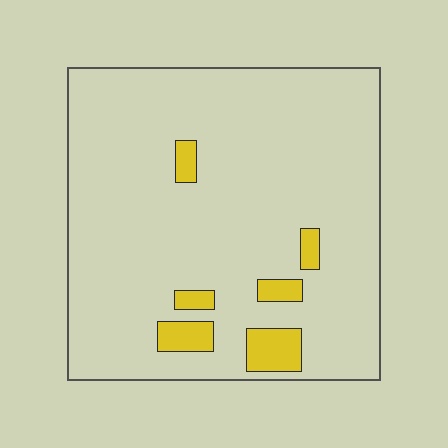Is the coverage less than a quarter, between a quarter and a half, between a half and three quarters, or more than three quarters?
Less than a quarter.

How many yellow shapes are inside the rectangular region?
6.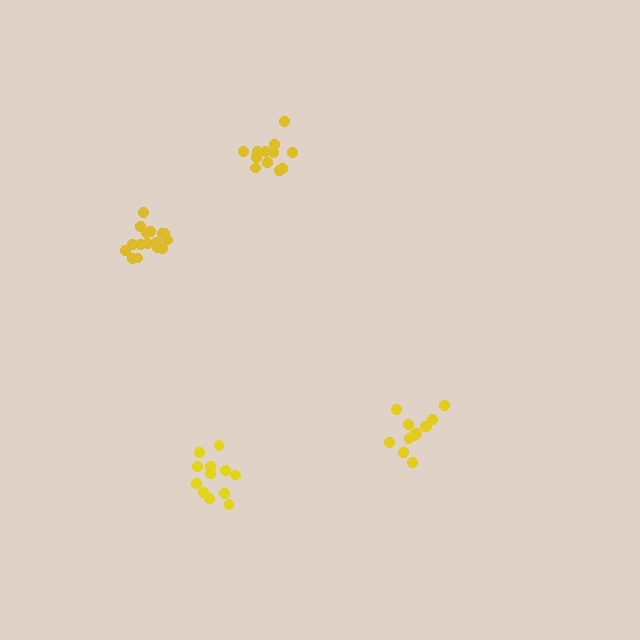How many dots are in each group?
Group 1: 13 dots, Group 2: 12 dots, Group 3: 12 dots, Group 4: 16 dots (53 total).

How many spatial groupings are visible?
There are 4 spatial groupings.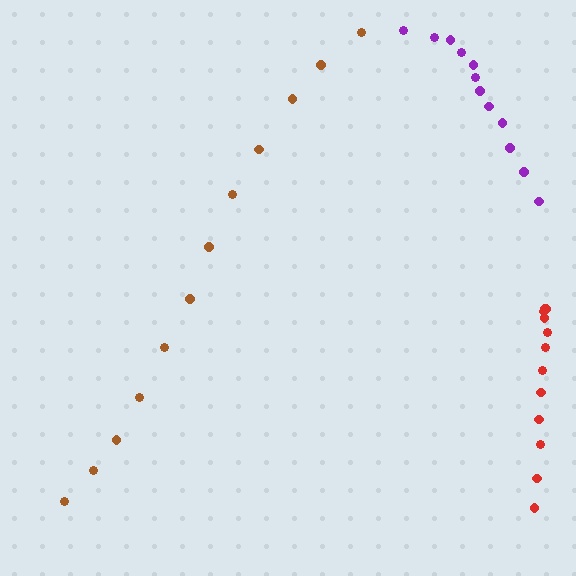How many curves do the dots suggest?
There are 3 distinct paths.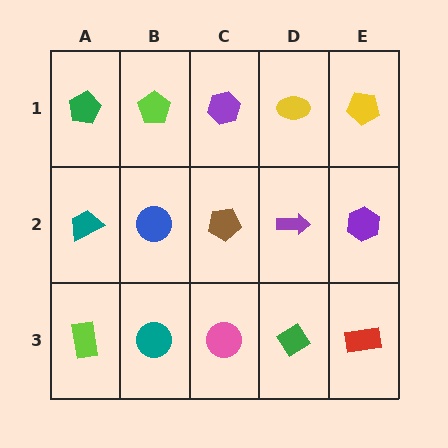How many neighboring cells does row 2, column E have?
3.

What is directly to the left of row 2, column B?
A teal trapezoid.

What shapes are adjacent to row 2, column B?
A lime pentagon (row 1, column B), a teal circle (row 3, column B), a teal trapezoid (row 2, column A), a brown pentagon (row 2, column C).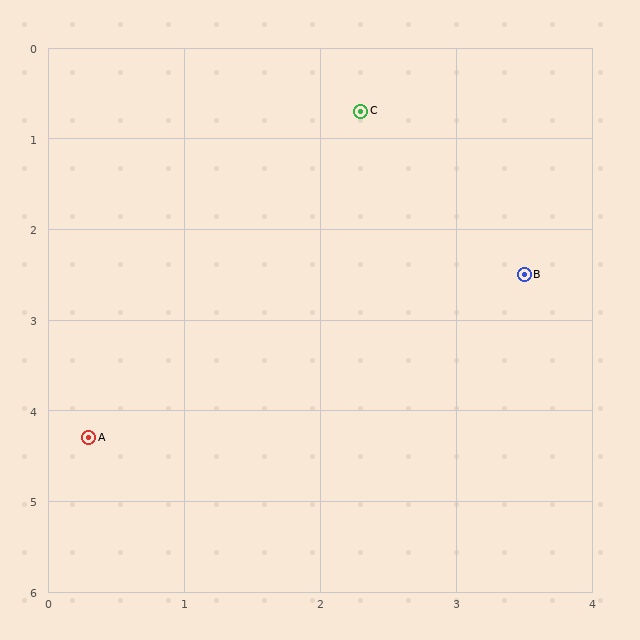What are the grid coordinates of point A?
Point A is at approximately (0.3, 4.3).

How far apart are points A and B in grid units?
Points A and B are about 3.7 grid units apart.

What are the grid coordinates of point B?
Point B is at approximately (3.5, 2.5).